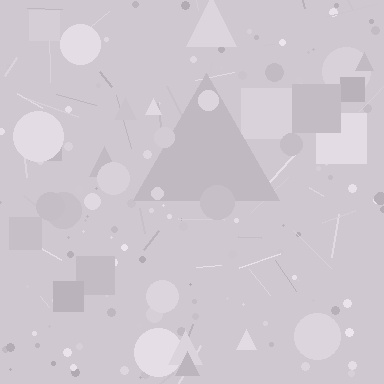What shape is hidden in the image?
A triangle is hidden in the image.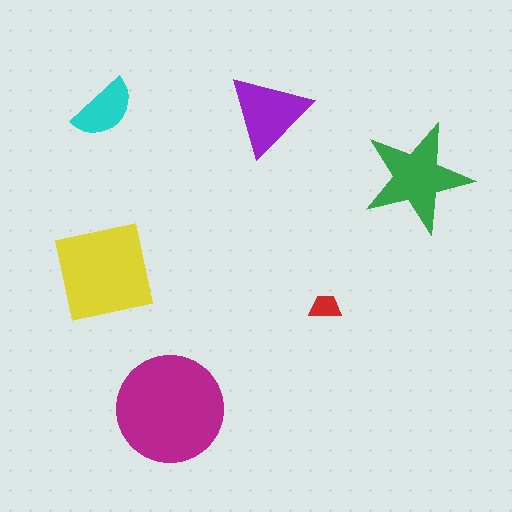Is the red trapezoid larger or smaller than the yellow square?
Smaller.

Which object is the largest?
The magenta circle.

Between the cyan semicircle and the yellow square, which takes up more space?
The yellow square.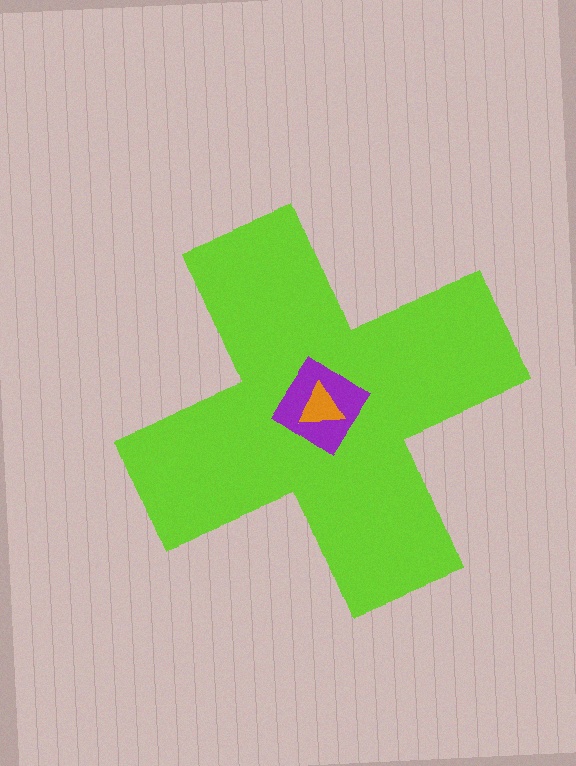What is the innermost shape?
The orange triangle.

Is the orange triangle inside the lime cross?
Yes.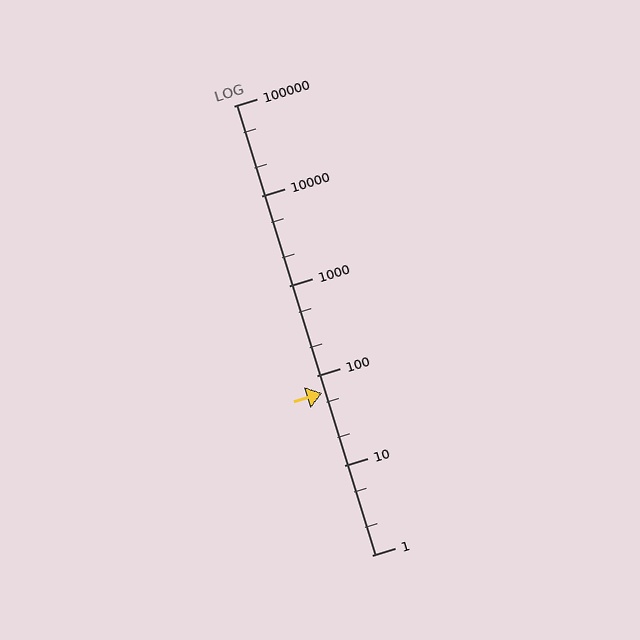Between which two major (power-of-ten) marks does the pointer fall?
The pointer is between 10 and 100.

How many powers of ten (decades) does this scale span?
The scale spans 5 decades, from 1 to 100000.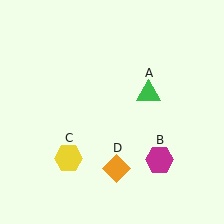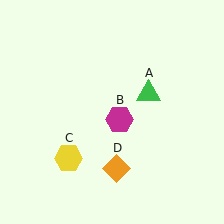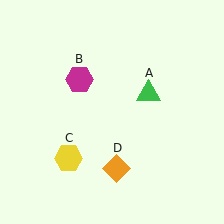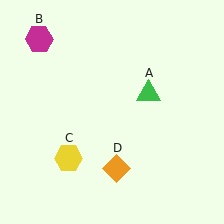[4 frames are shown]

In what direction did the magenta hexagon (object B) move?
The magenta hexagon (object B) moved up and to the left.